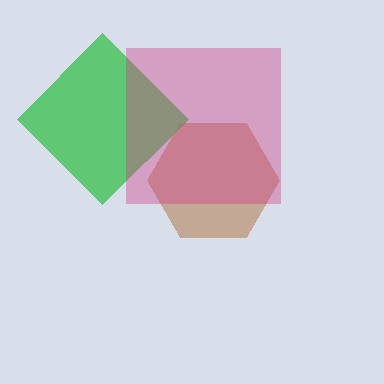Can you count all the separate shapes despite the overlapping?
Yes, there are 3 separate shapes.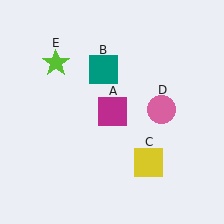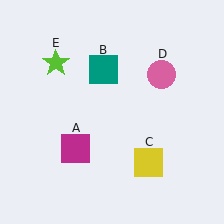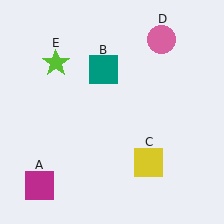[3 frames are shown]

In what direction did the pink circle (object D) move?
The pink circle (object D) moved up.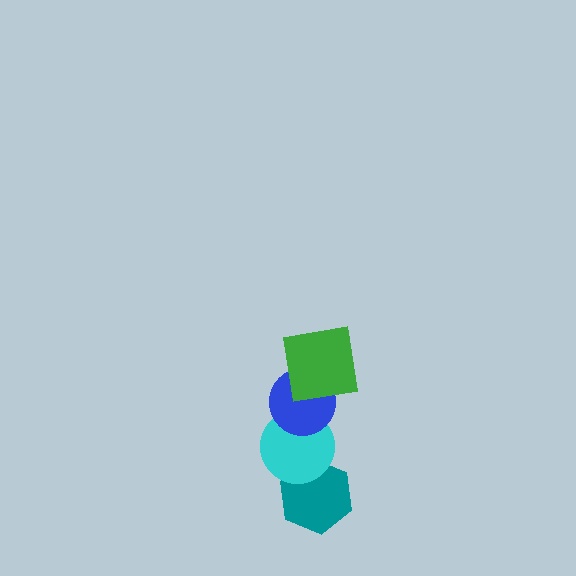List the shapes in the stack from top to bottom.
From top to bottom: the green square, the blue circle, the cyan circle, the teal hexagon.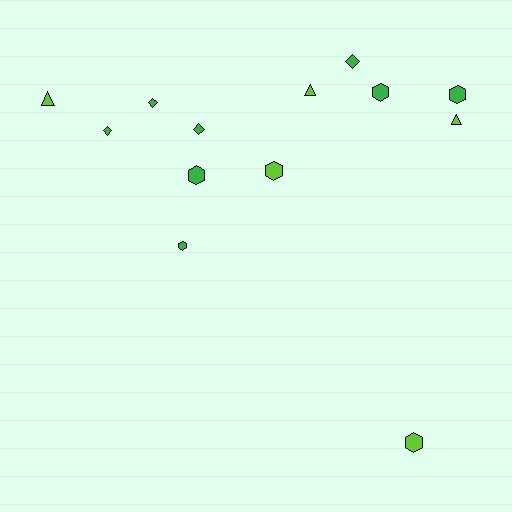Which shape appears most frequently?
Hexagon, with 6 objects.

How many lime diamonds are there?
There are no lime diamonds.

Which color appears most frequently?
Green, with 8 objects.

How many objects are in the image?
There are 13 objects.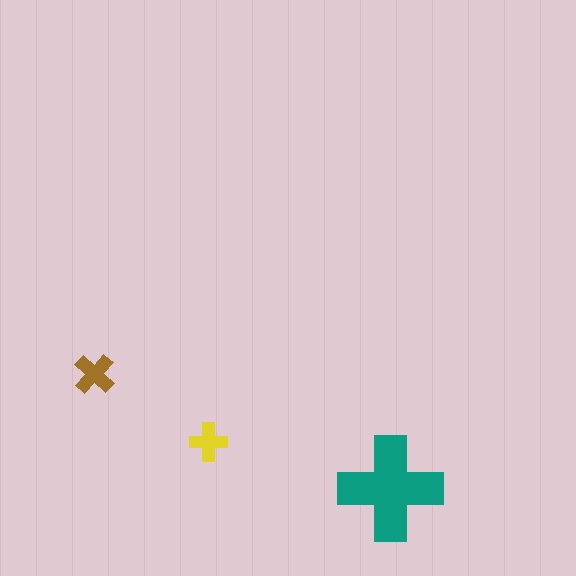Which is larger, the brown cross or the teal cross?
The teal one.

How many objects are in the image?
There are 3 objects in the image.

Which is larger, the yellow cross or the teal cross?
The teal one.